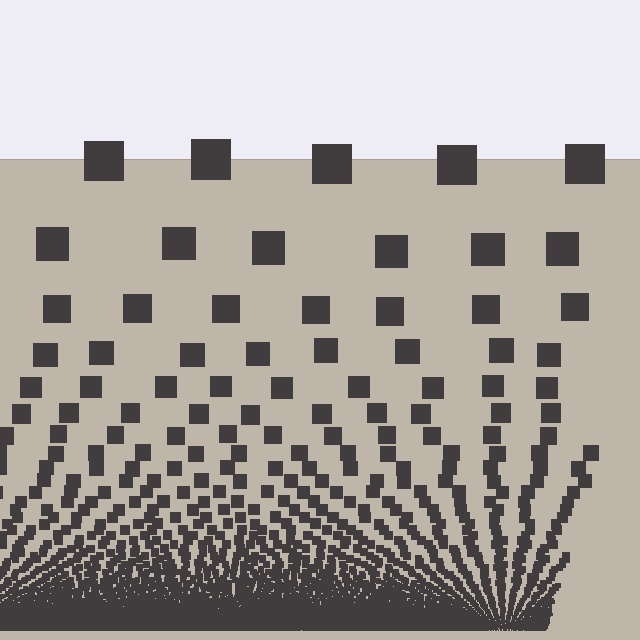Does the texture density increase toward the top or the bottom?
Density increases toward the bottom.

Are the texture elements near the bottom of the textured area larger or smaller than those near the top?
Smaller. The gradient is inverted — elements near the bottom are smaller and denser.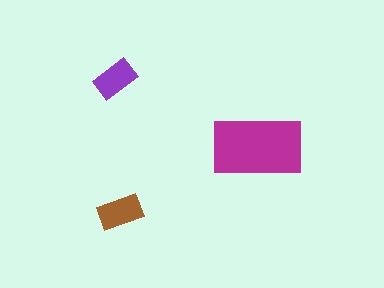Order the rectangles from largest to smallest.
the magenta one, the brown one, the purple one.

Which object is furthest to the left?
The purple rectangle is leftmost.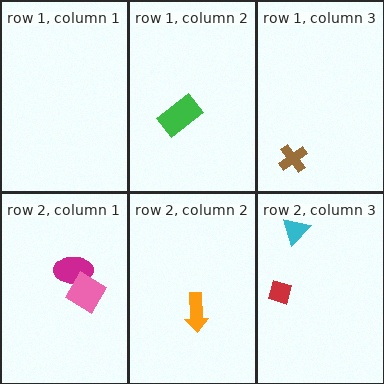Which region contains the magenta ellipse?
The row 2, column 1 region.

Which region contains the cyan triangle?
The row 2, column 3 region.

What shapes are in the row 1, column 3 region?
The brown cross.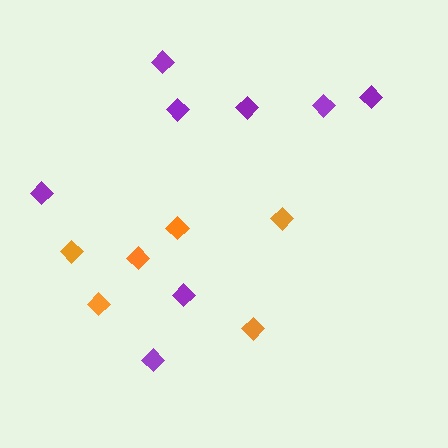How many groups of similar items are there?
There are 2 groups: one group of purple diamonds (8) and one group of orange diamonds (6).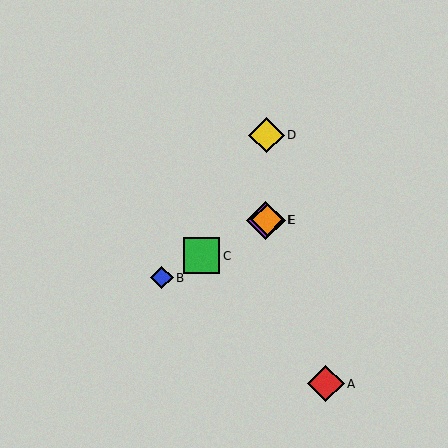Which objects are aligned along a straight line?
Objects B, C, E, F are aligned along a straight line.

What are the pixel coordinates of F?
Object F is at (267, 220).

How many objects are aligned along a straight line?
4 objects (B, C, E, F) are aligned along a straight line.